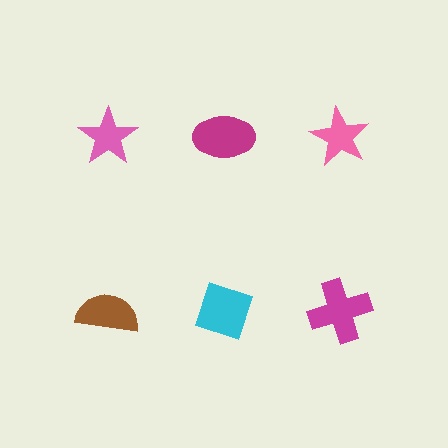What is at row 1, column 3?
A pink star.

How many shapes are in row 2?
3 shapes.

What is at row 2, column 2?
A cyan diamond.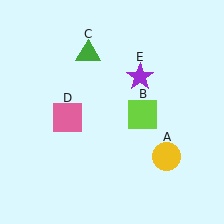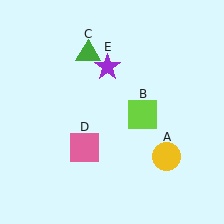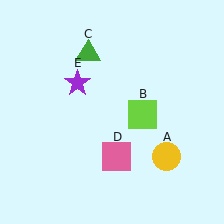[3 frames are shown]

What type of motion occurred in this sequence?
The pink square (object D), purple star (object E) rotated counterclockwise around the center of the scene.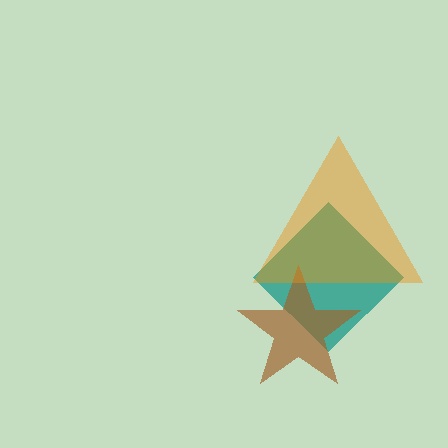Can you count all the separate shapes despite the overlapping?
Yes, there are 3 separate shapes.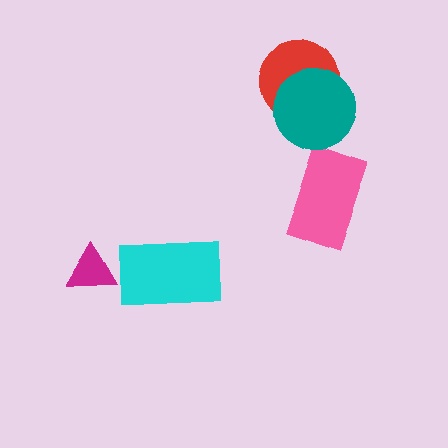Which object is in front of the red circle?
The teal circle is in front of the red circle.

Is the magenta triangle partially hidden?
No, no other shape covers it.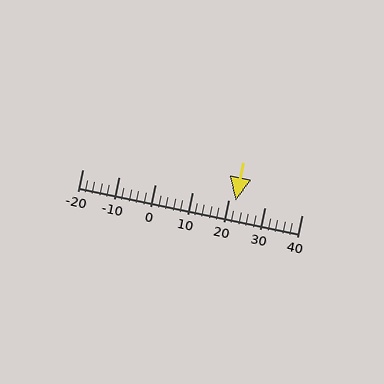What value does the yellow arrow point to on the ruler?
The yellow arrow points to approximately 22.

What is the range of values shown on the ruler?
The ruler shows values from -20 to 40.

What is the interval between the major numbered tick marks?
The major tick marks are spaced 10 units apart.